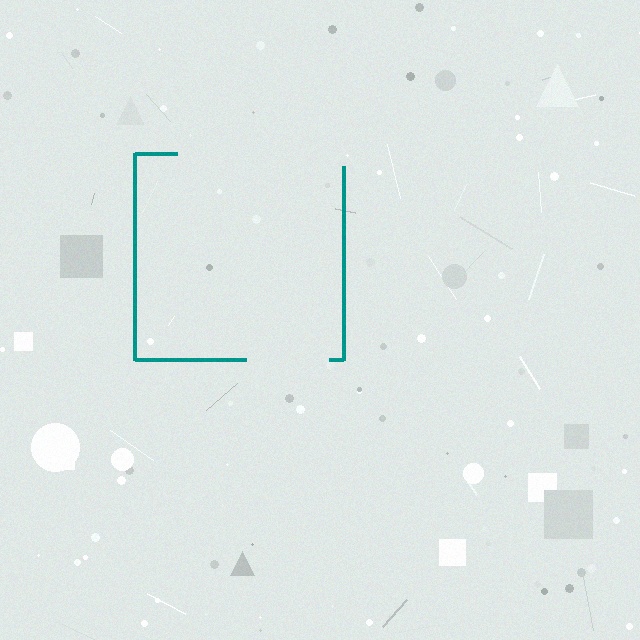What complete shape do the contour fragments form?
The contour fragments form a square.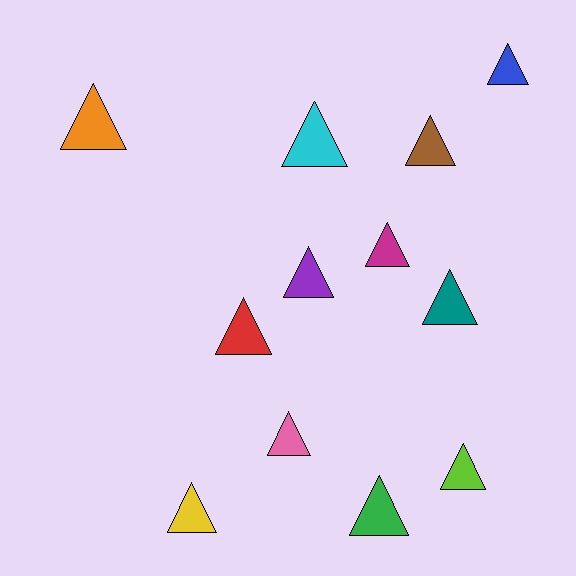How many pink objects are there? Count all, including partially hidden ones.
There is 1 pink object.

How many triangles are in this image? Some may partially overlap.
There are 12 triangles.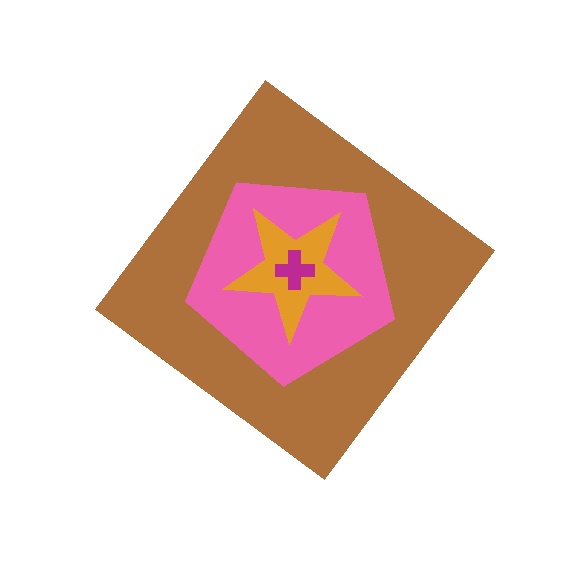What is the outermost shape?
The brown diamond.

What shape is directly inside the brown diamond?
The pink pentagon.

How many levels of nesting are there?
4.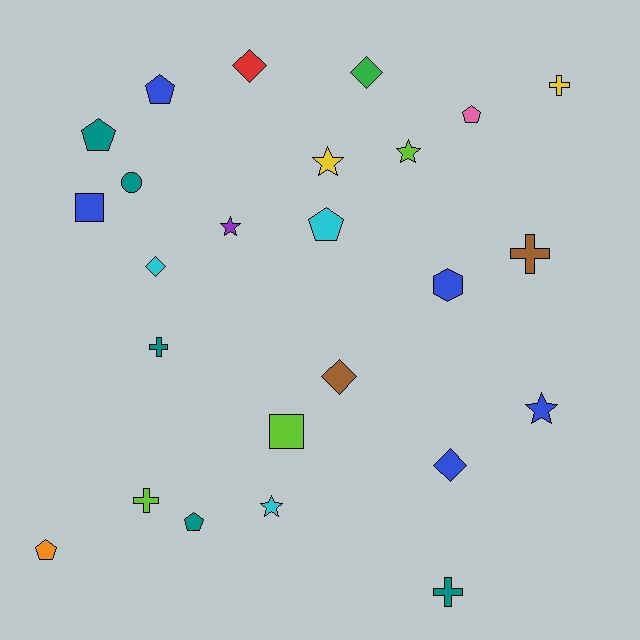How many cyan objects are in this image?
There are 3 cyan objects.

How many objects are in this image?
There are 25 objects.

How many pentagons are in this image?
There are 6 pentagons.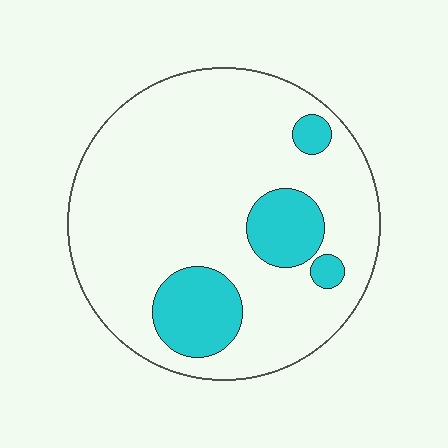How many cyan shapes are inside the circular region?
4.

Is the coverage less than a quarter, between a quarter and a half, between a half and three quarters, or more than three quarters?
Less than a quarter.